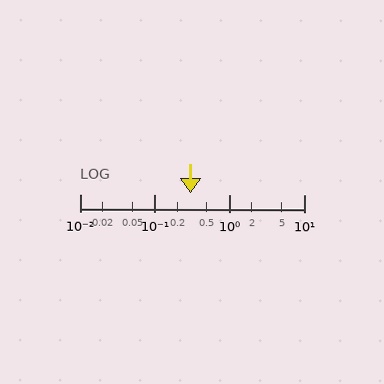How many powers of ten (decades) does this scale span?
The scale spans 3 decades, from 0.01 to 10.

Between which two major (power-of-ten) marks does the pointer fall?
The pointer is between 0.1 and 1.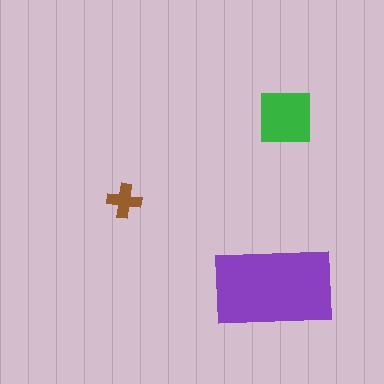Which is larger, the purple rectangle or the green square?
The purple rectangle.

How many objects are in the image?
There are 3 objects in the image.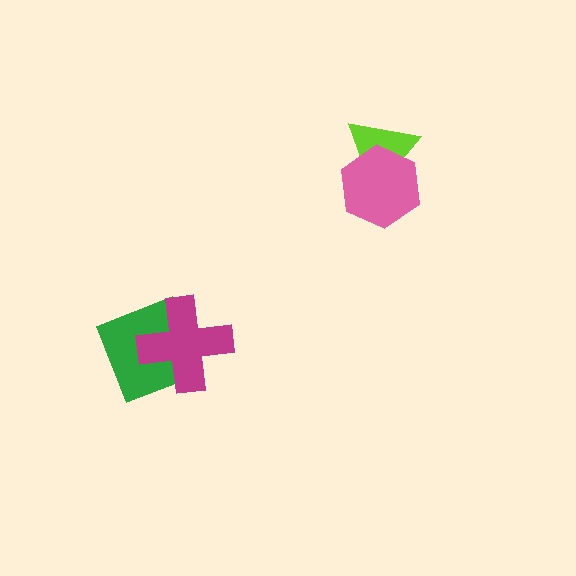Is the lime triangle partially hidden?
Yes, it is partially covered by another shape.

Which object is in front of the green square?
The magenta cross is in front of the green square.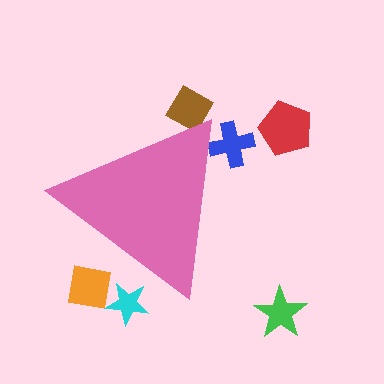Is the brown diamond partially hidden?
Yes, the brown diamond is partially hidden behind the pink triangle.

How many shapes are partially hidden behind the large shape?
4 shapes are partially hidden.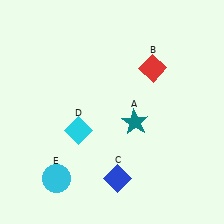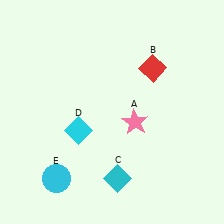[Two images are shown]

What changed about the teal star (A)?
In Image 1, A is teal. In Image 2, it changed to pink.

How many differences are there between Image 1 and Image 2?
There are 2 differences between the two images.